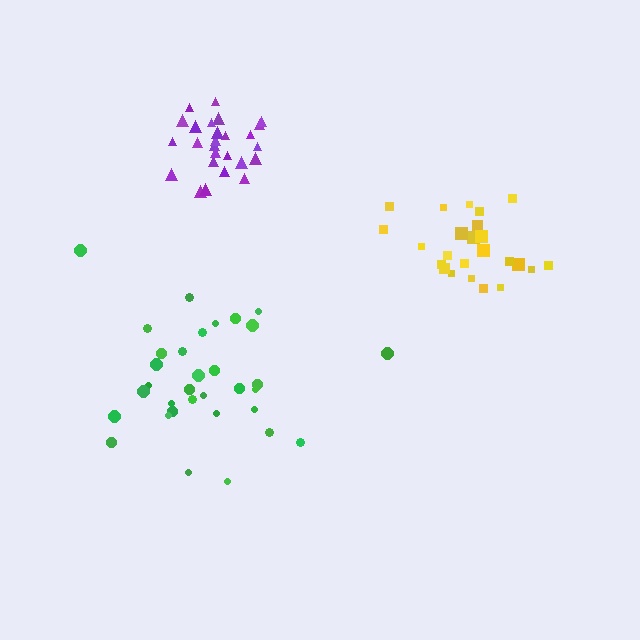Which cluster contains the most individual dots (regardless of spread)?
Green (33).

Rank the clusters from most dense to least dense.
purple, yellow, green.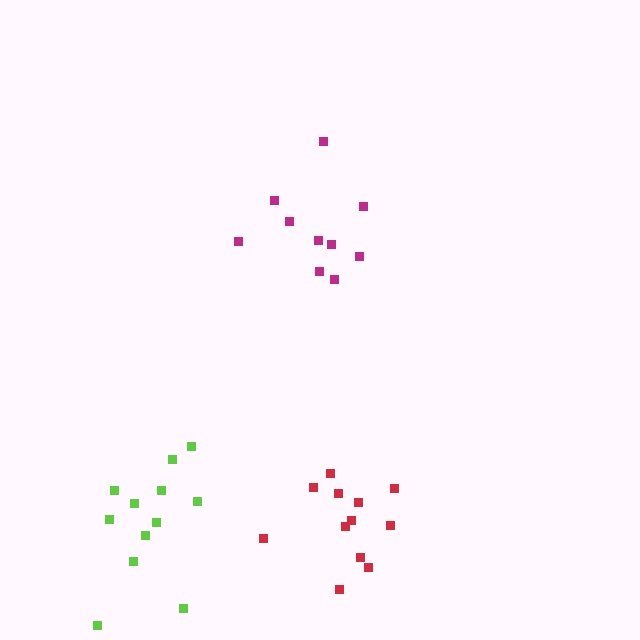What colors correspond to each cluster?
The clusters are colored: magenta, red, lime.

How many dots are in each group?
Group 1: 10 dots, Group 2: 12 dots, Group 3: 12 dots (34 total).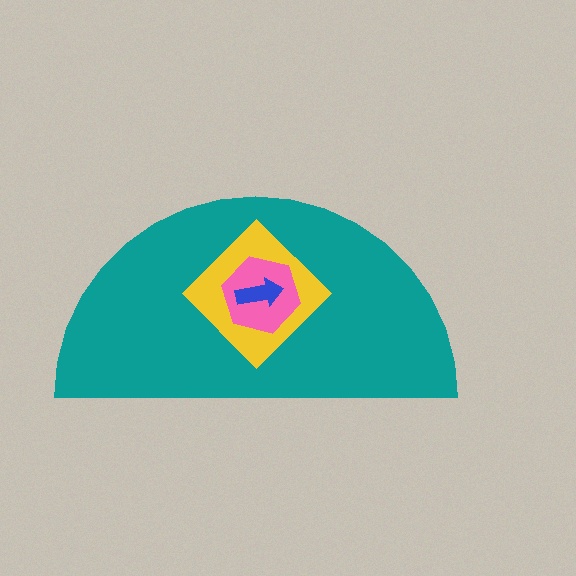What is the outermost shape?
The teal semicircle.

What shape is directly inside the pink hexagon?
The blue arrow.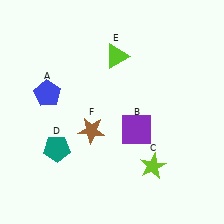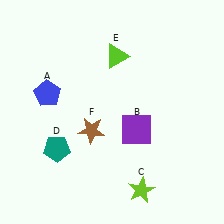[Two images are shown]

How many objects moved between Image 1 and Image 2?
1 object moved between the two images.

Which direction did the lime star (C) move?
The lime star (C) moved down.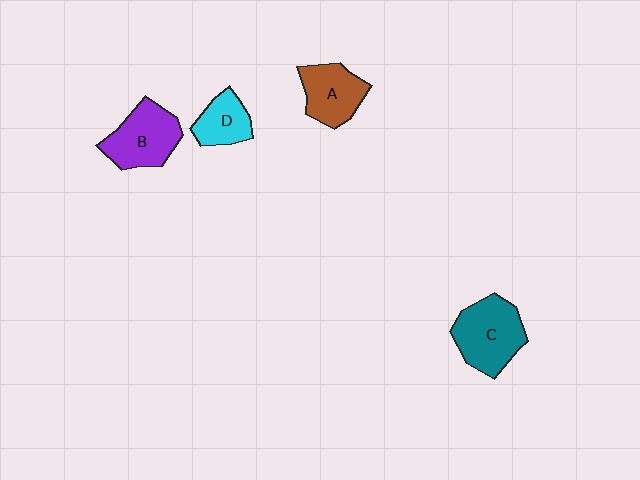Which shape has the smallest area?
Shape D (cyan).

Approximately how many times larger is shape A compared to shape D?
Approximately 1.3 times.